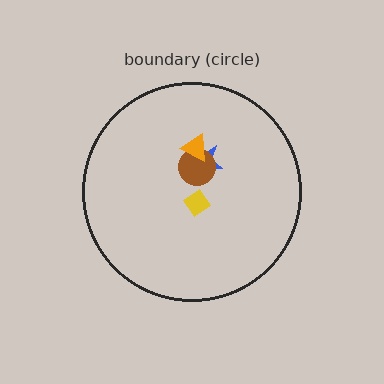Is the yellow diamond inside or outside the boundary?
Inside.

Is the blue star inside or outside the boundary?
Inside.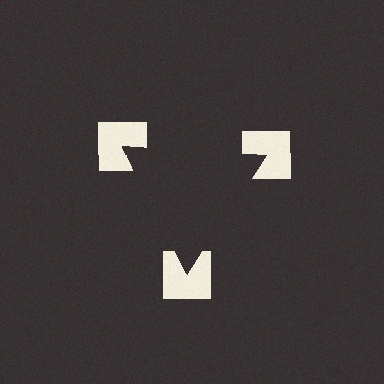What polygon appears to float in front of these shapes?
An illusory triangle — its edges are inferred from the aligned wedge cuts in the notched squares, not physically drawn.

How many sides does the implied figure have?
3 sides.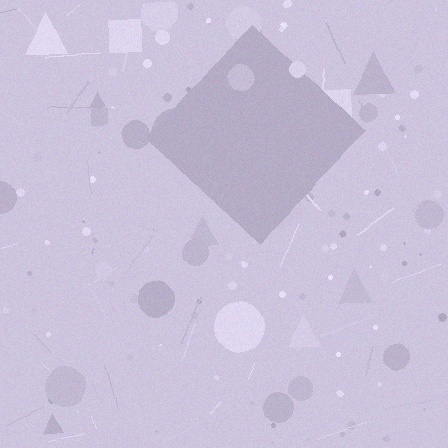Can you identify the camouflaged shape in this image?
The camouflaged shape is a diamond.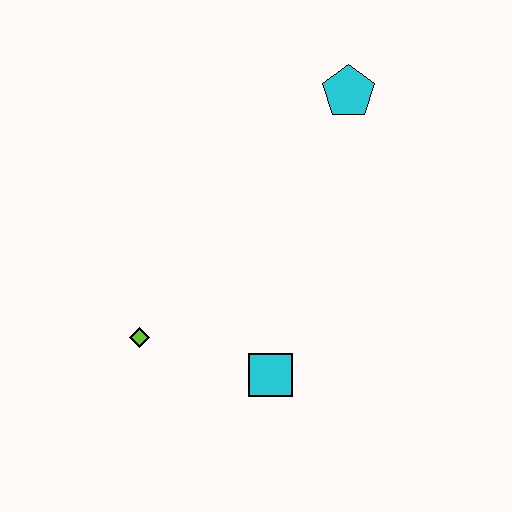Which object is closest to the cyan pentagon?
The cyan square is closest to the cyan pentagon.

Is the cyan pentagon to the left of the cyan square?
No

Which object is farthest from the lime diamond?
The cyan pentagon is farthest from the lime diamond.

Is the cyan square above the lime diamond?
No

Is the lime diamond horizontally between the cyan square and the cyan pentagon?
No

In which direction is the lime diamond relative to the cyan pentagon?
The lime diamond is below the cyan pentagon.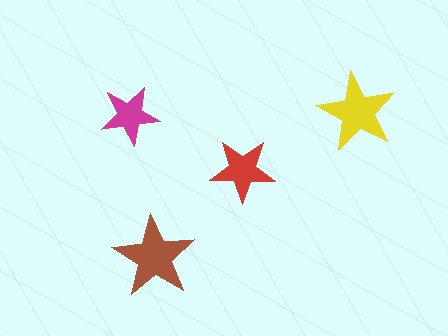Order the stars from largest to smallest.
the brown one, the yellow one, the red one, the magenta one.